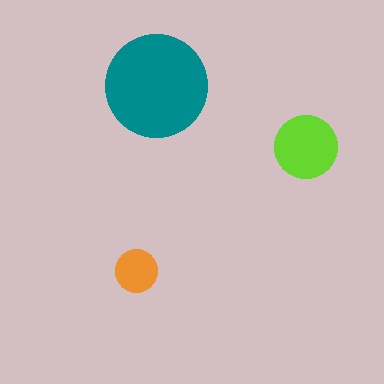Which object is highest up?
The teal circle is topmost.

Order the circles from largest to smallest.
the teal one, the lime one, the orange one.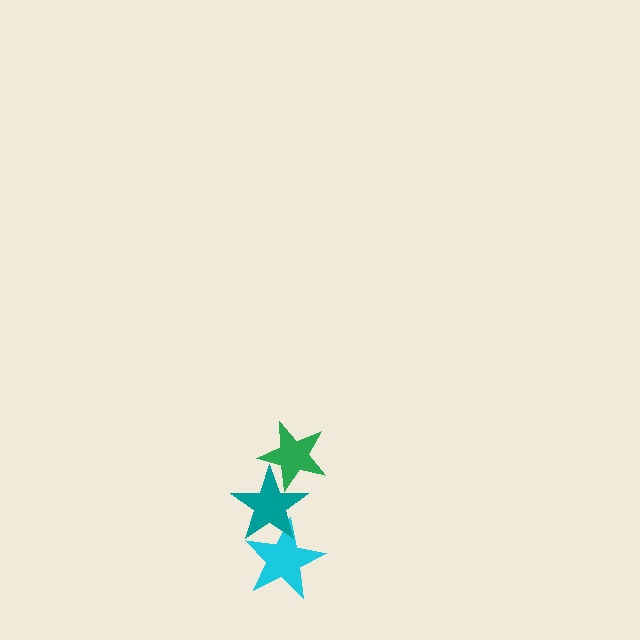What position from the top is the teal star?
The teal star is 2nd from the top.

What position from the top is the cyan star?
The cyan star is 3rd from the top.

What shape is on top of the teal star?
The green star is on top of the teal star.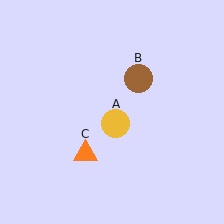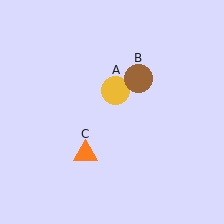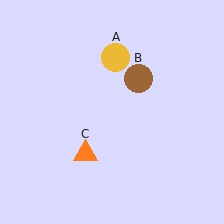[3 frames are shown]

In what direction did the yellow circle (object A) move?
The yellow circle (object A) moved up.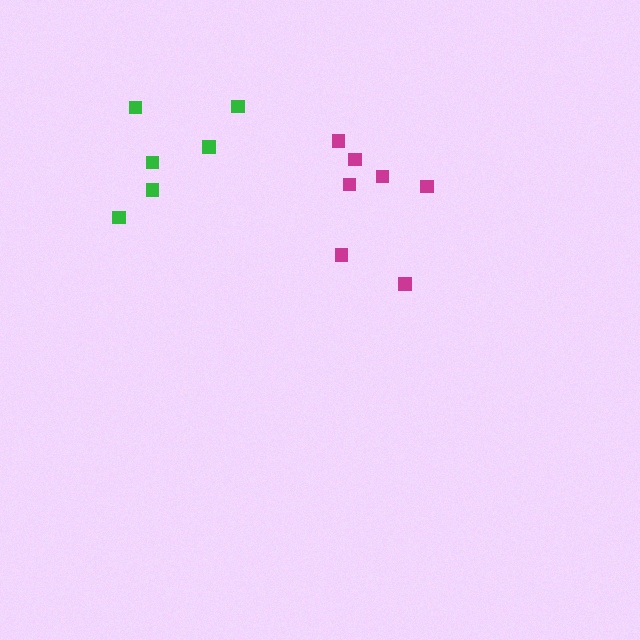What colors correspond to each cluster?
The clusters are colored: green, magenta.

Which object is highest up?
The green cluster is topmost.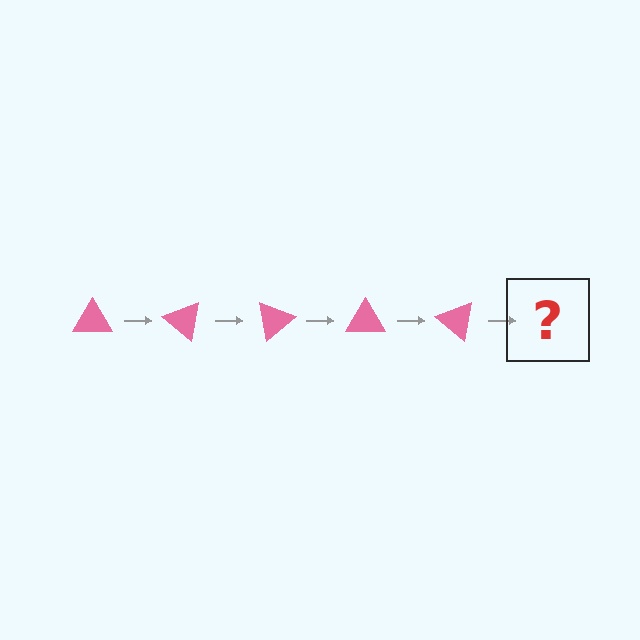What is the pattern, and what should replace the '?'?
The pattern is that the triangle rotates 40 degrees each step. The '?' should be a pink triangle rotated 200 degrees.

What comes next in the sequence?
The next element should be a pink triangle rotated 200 degrees.